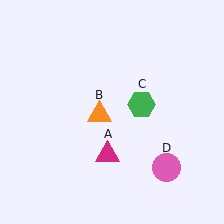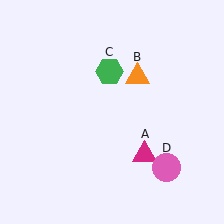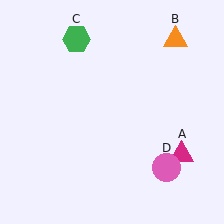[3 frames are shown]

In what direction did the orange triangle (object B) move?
The orange triangle (object B) moved up and to the right.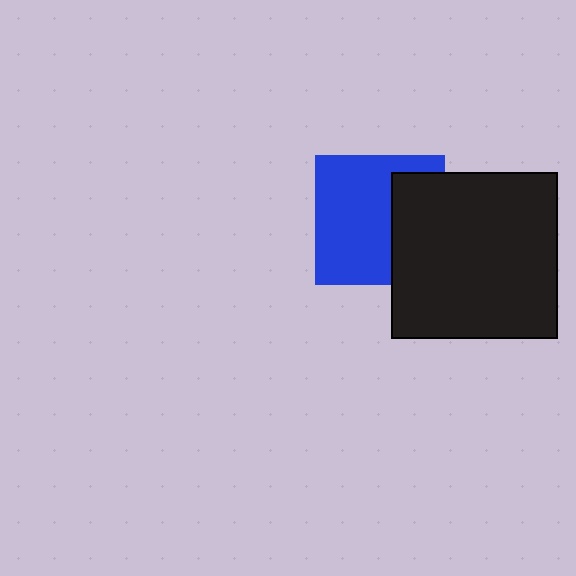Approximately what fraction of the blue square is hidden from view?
Roughly 36% of the blue square is hidden behind the black square.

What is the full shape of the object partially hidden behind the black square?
The partially hidden object is a blue square.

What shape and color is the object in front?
The object in front is a black square.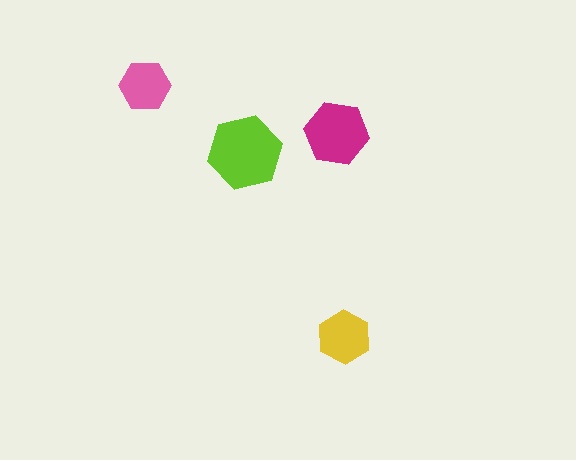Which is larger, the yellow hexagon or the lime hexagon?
The lime one.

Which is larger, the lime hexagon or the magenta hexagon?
The lime one.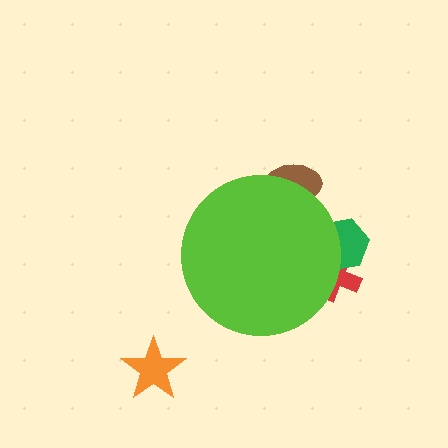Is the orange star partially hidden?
No, the orange star is fully visible.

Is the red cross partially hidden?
Yes, the red cross is partially hidden behind the lime circle.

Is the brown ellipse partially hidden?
Yes, the brown ellipse is partially hidden behind the lime circle.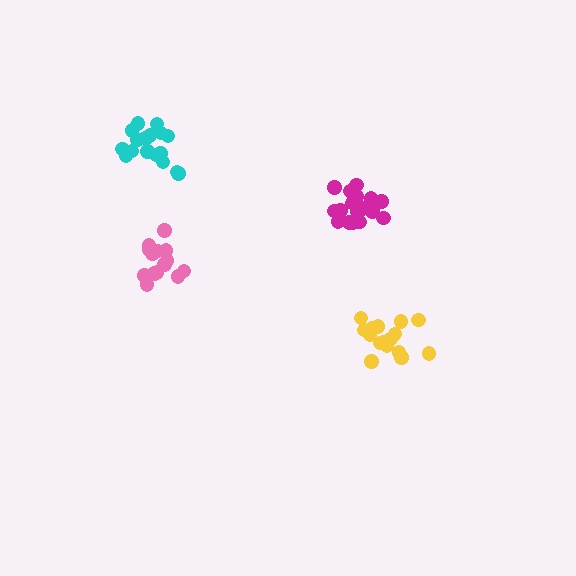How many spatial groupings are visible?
There are 4 spatial groupings.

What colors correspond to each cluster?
The clusters are colored: yellow, pink, cyan, magenta.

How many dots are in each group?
Group 1: 16 dots, Group 2: 15 dots, Group 3: 17 dots, Group 4: 18 dots (66 total).